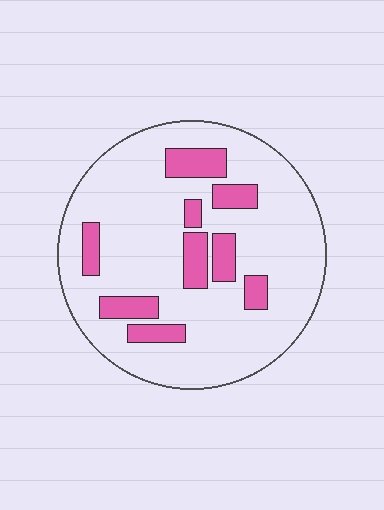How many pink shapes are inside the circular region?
9.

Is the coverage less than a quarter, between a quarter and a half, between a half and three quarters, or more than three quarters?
Less than a quarter.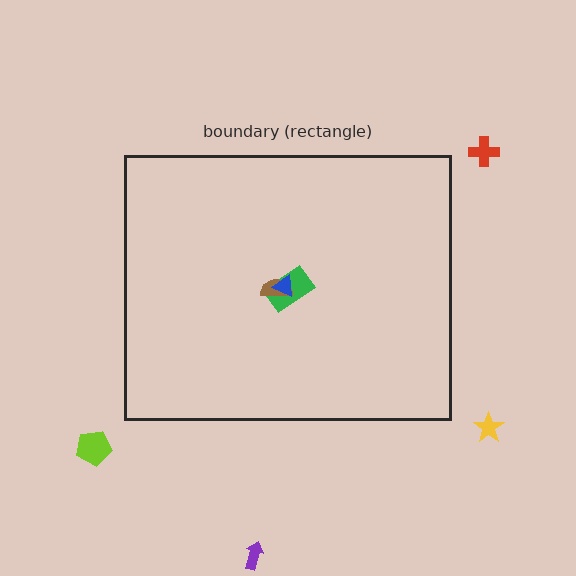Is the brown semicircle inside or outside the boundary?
Inside.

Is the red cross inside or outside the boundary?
Outside.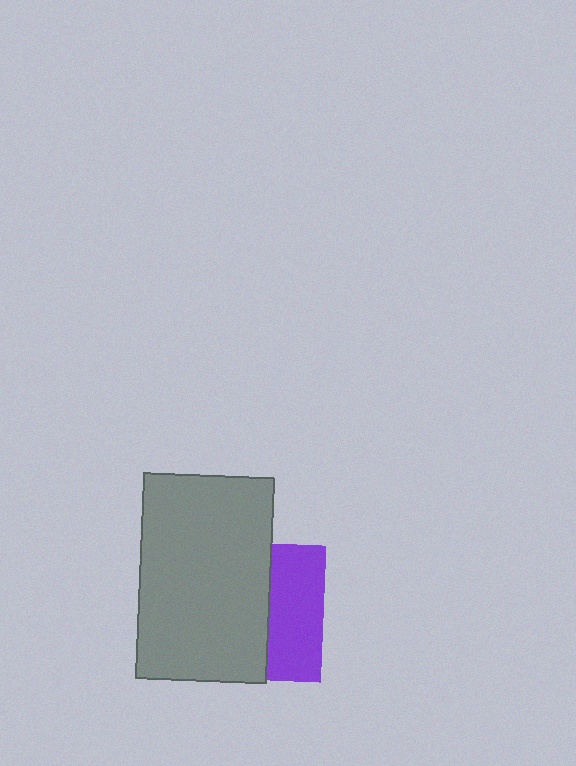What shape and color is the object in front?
The object in front is a gray rectangle.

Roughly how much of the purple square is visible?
A small part of it is visible (roughly 39%).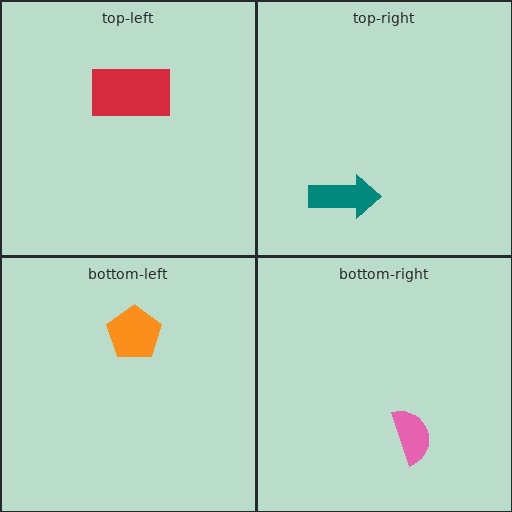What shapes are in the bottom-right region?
The pink semicircle.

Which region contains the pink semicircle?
The bottom-right region.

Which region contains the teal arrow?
The top-right region.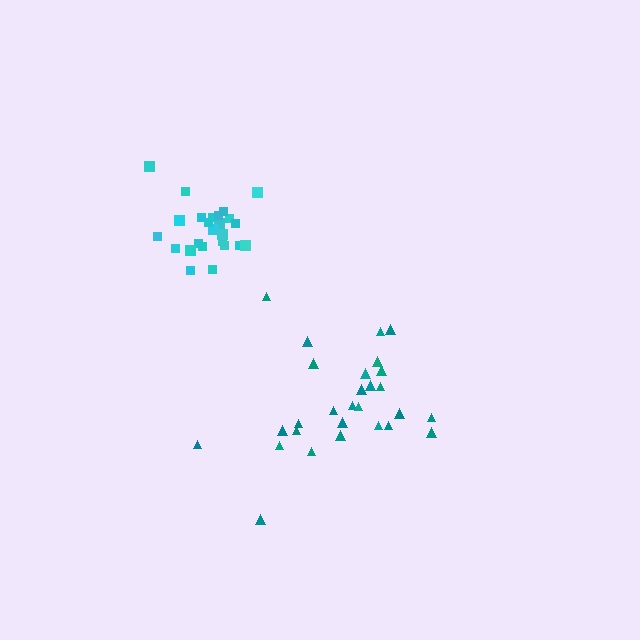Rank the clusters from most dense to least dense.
cyan, teal.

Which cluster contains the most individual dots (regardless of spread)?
Teal (28).